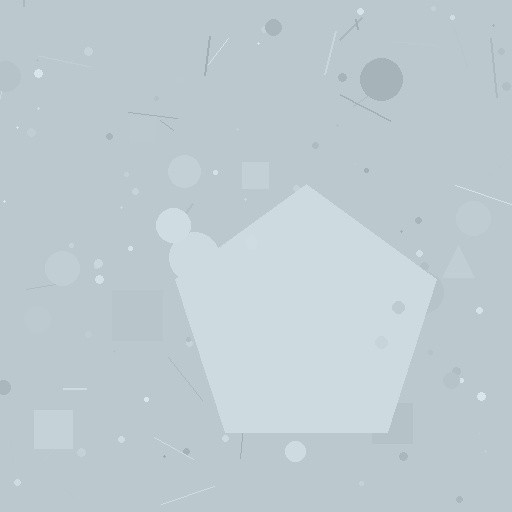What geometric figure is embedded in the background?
A pentagon is embedded in the background.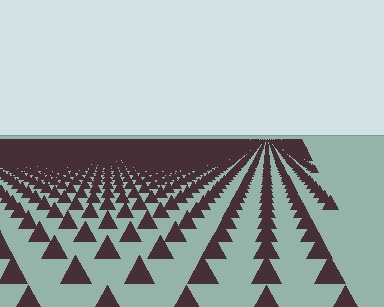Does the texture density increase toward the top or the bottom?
Density increases toward the top.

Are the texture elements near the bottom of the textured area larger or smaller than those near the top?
Larger. Near the bottom, elements are closer to the viewer and appear at a bigger on-screen size.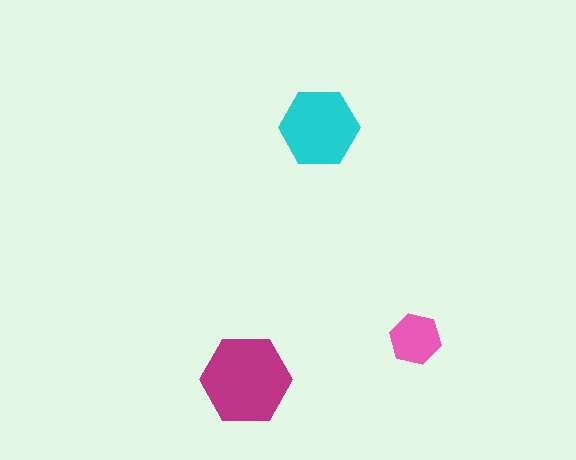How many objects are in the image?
There are 3 objects in the image.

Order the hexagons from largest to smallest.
the magenta one, the cyan one, the pink one.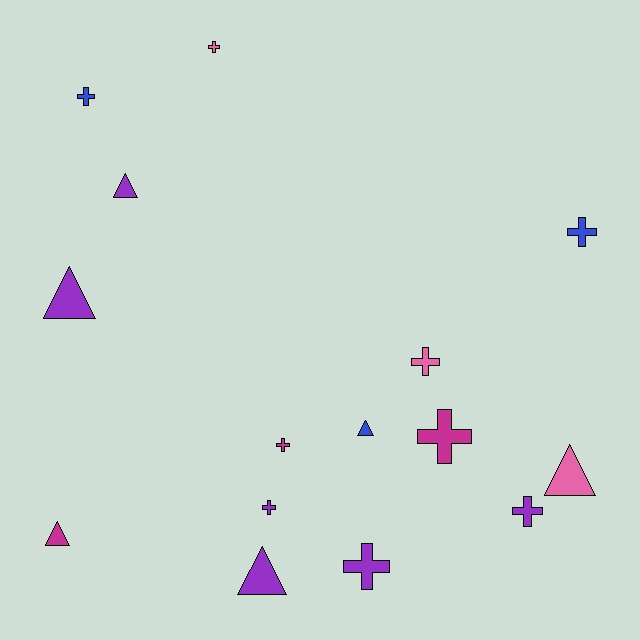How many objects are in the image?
There are 15 objects.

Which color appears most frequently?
Purple, with 6 objects.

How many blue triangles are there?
There is 1 blue triangle.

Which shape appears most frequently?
Cross, with 9 objects.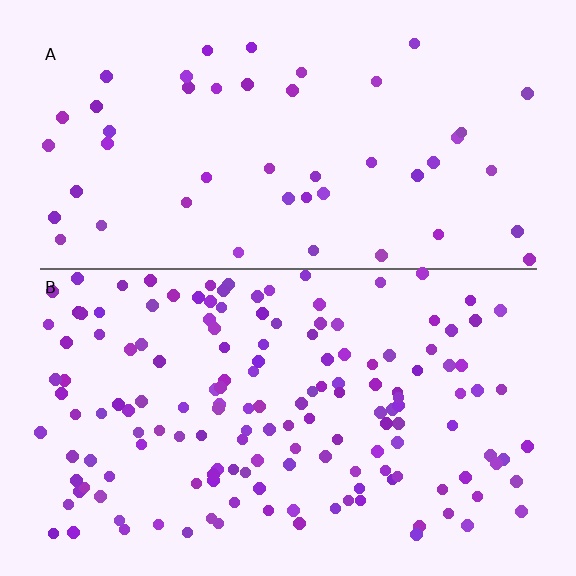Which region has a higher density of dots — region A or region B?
B (the bottom).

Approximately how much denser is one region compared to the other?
Approximately 3.2× — region B over region A.